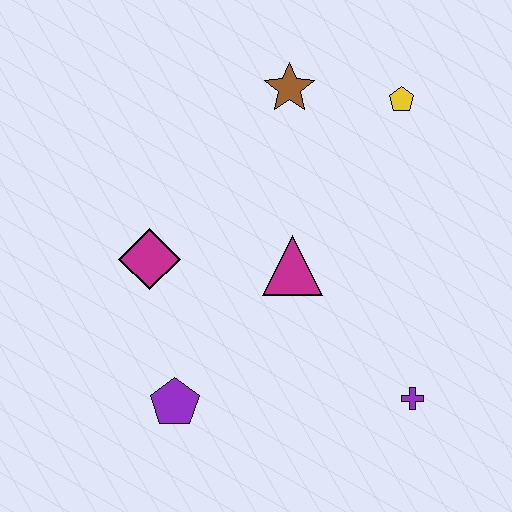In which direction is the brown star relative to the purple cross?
The brown star is above the purple cross.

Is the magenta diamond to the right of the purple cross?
No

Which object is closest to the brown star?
The yellow pentagon is closest to the brown star.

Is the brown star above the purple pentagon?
Yes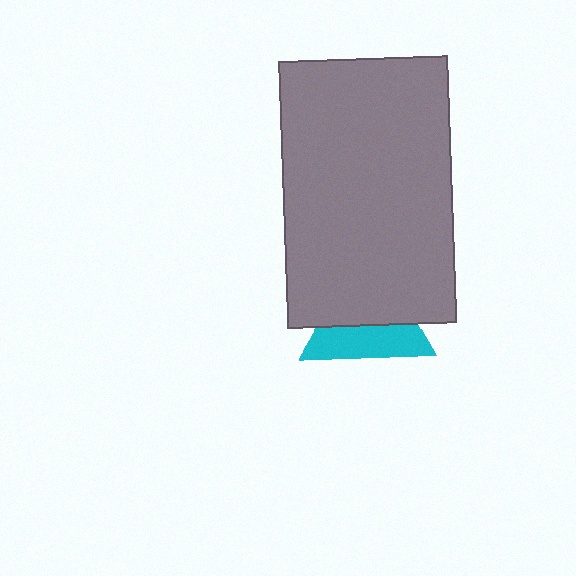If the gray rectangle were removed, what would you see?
You would see the complete cyan triangle.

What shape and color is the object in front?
The object in front is a gray rectangle.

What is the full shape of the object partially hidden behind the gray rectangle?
The partially hidden object is a cyan triangle.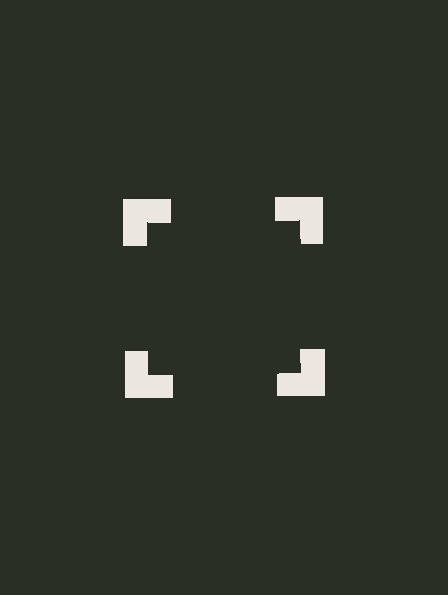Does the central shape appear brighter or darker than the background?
It typically appears slightly darker than the background, even though no actual brightness change is drawn.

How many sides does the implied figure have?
4 sides.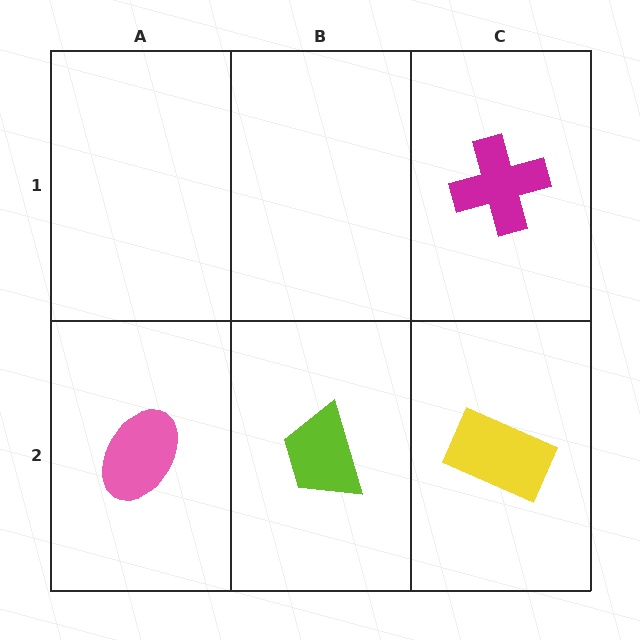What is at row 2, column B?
A lime trapezoid.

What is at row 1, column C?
A magenta cross.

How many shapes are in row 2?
3 shapes.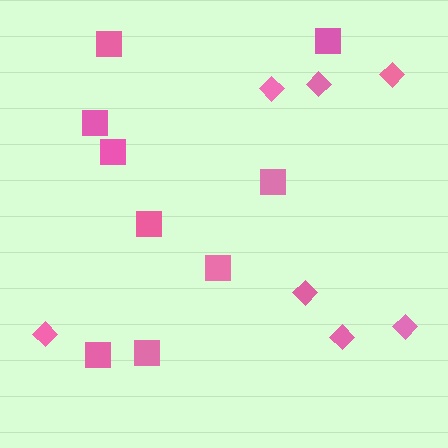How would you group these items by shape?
There are 2 groups: one group of squares (9) and one group of diamonds (7).